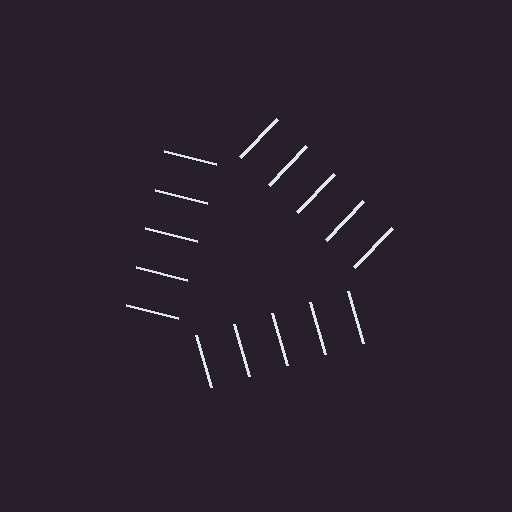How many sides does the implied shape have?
3 sides — the line-ends trace a triangle.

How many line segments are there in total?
15 — 5 along each of the 3 edges.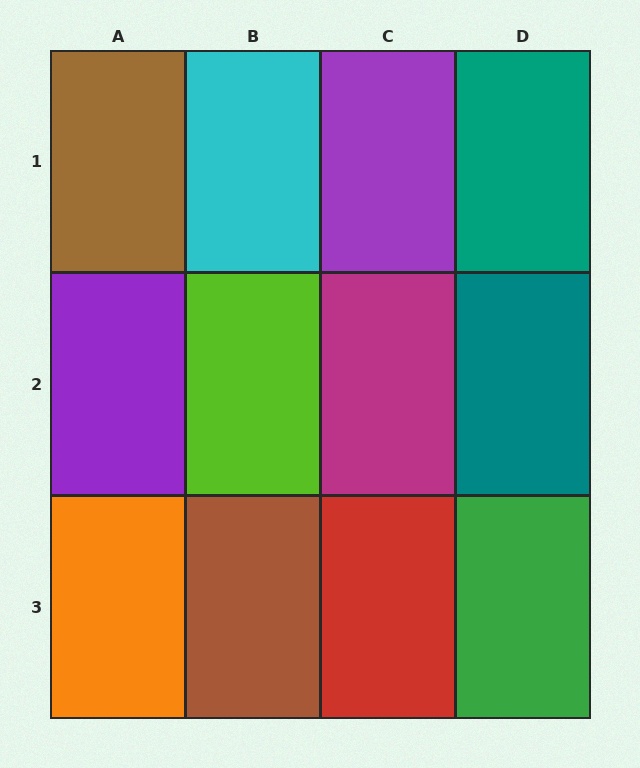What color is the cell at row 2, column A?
Purple.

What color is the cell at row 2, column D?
Teal.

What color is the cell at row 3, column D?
Green.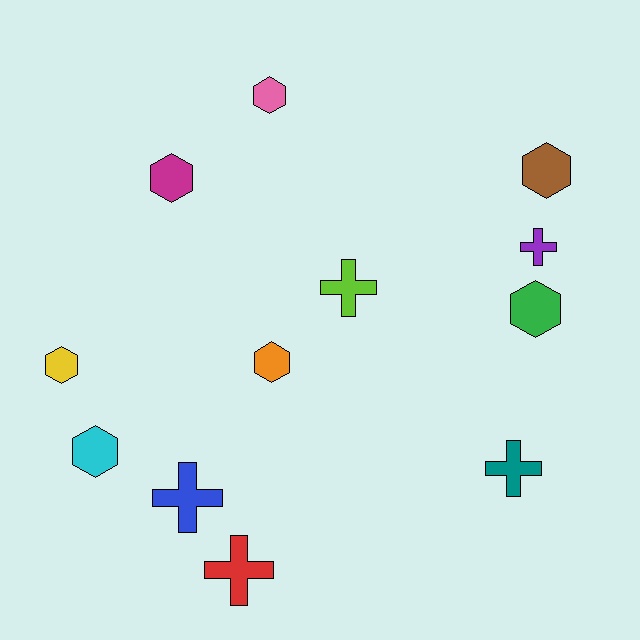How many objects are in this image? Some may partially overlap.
There are 12 objects.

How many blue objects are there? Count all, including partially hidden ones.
There is 1 blue object.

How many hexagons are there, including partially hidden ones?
There are 7 hexagons.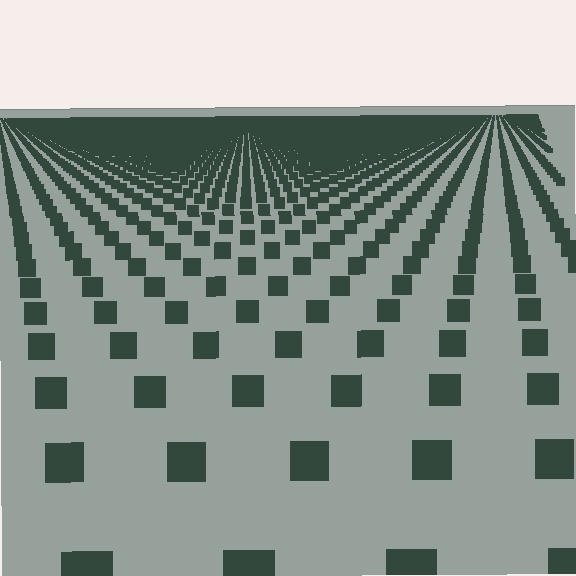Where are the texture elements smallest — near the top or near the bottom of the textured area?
Near the top.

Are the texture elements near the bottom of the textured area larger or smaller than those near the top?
Larger. Near the bottom, elements are closer to the viewer and appear at a bigger on-screen size.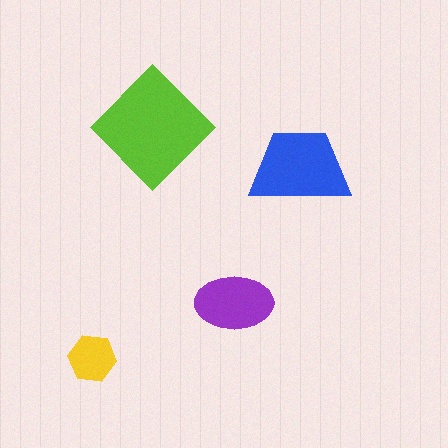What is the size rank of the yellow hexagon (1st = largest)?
4th.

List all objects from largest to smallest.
The lime diamond, the blue trapezoid, the purple ellipse, the yellow hexagon.